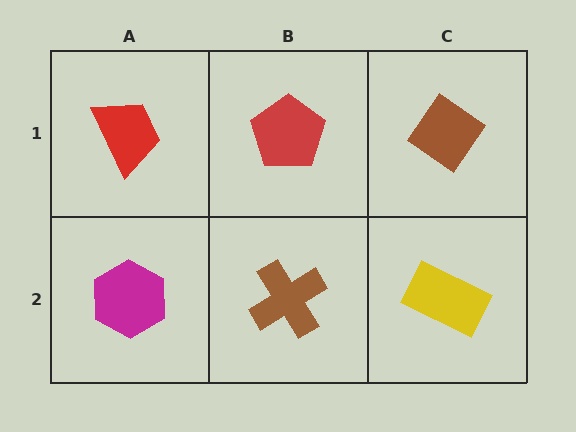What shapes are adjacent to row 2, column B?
A red pentagon (row 1, column B), a magenta hexagon (row 2, column A), a yellow rectangle (row 2, column C).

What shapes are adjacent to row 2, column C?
A brown diamond (row 1, column C), a brown cross (row 2, column B).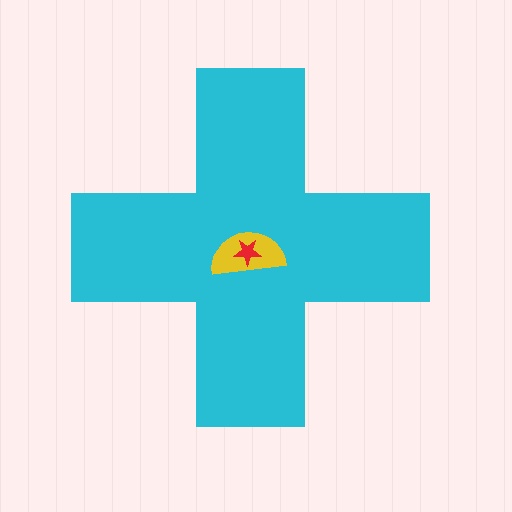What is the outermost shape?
The cyan cross.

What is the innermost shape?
The red star.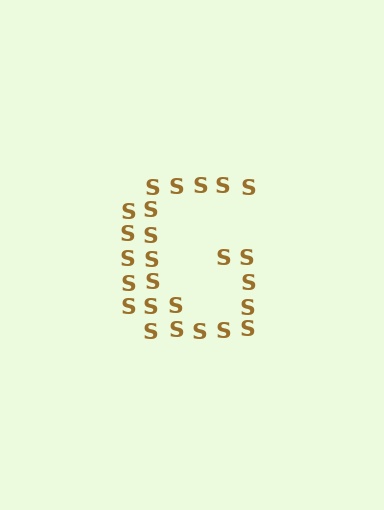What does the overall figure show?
The overall figure shows the letter G.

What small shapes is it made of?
It is made of small letter S's.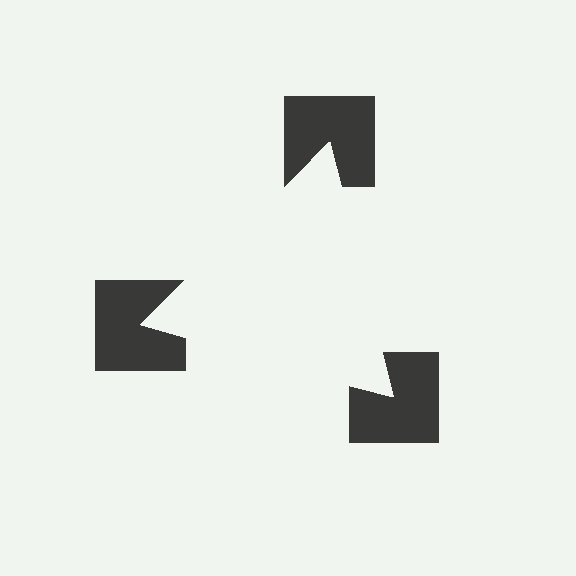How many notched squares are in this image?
There are 3 — one at each vertex of the illusory triangle.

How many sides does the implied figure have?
3 sides.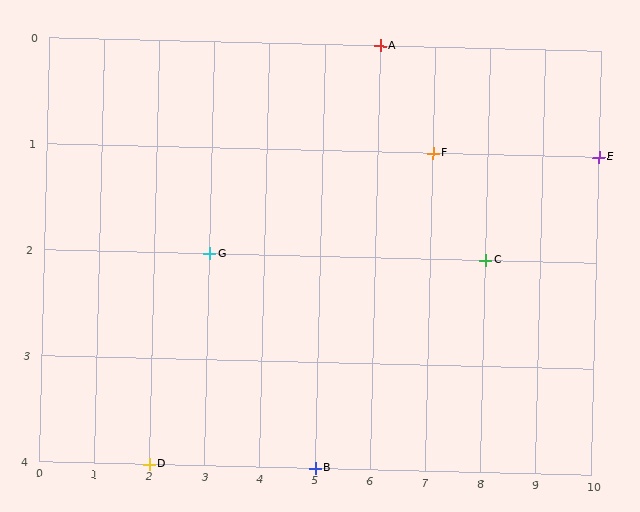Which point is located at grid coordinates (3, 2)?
Point G is at (3, 2).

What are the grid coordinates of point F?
Point F is at grid coordinates (7, 1).